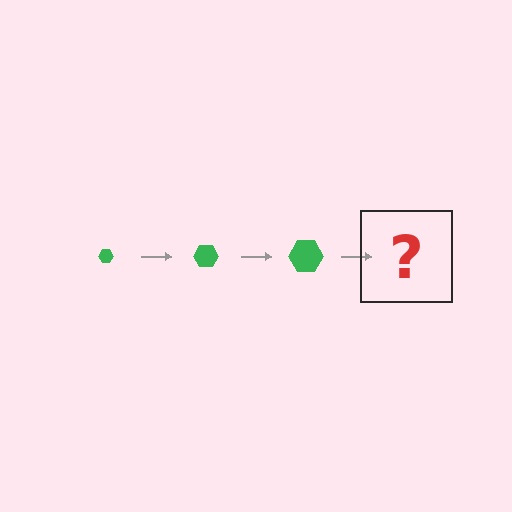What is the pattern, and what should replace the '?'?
The pattern is that the hexagon gets progressively larger each step. The '?' should be a green hexagon, larger than the previous one.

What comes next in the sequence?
The next element should be a green hexagon, larger than the previous one.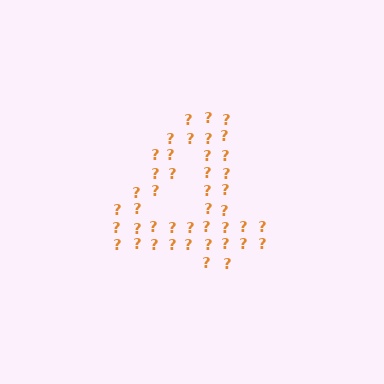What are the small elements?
The small elements are question marks.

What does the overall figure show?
The overall figure shows the digit 4.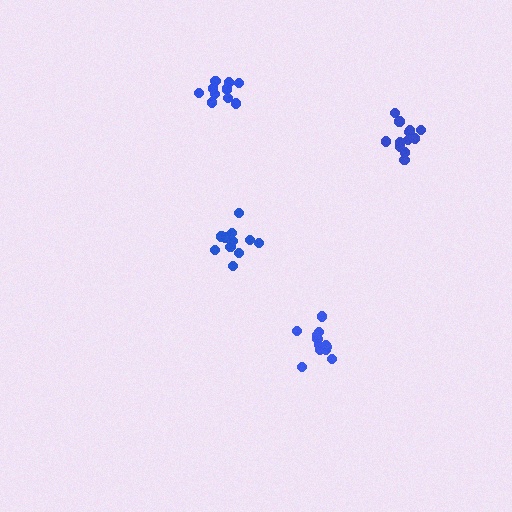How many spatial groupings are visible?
There are 4 spatial groupings.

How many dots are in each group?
Group 1: 13 dots, Group 2: 11 dots, Group 3: 11 dots, Group 4: 12 dots (47 total).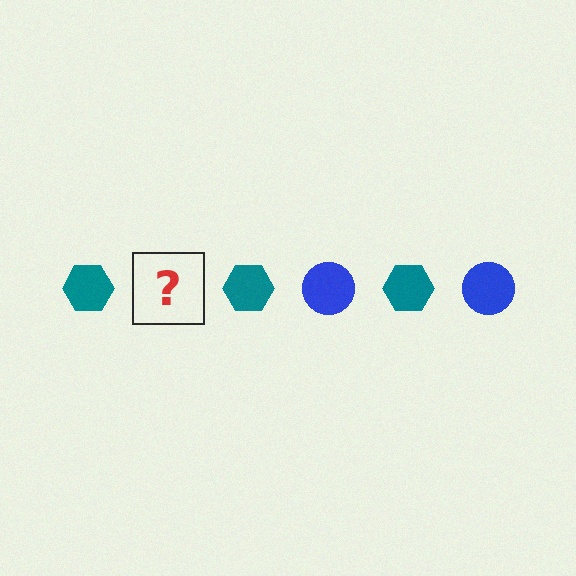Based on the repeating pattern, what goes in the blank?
The blank should be a blue circle.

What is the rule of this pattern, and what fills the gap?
The rule is that the pattern alternates between teal hexagon and blue circle. The gap should be filled with a blue circle.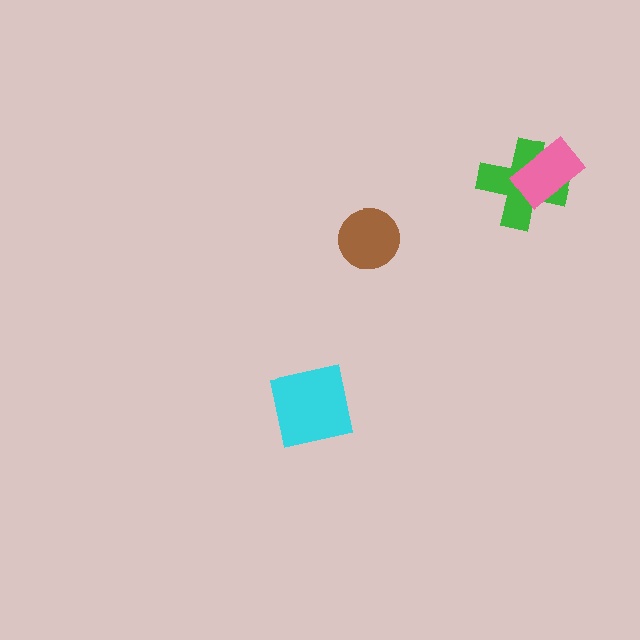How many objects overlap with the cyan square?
0 objects overlap with the cyan square.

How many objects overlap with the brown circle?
0 objects overlap with the brown circle.